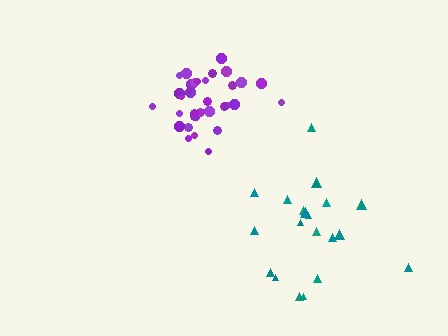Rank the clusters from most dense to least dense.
purple, teal.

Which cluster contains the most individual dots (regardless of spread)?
Purple (35).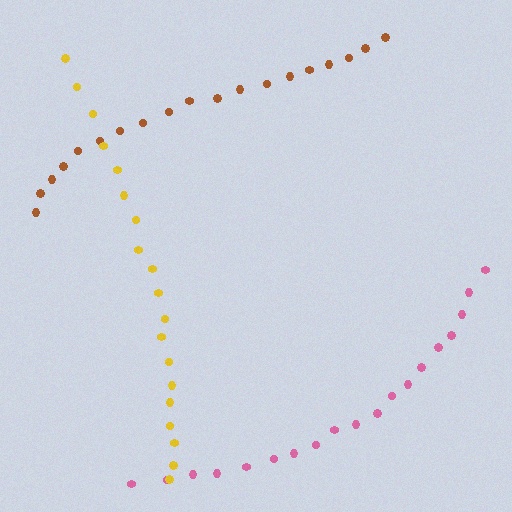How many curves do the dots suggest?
There are 3 distinct paths.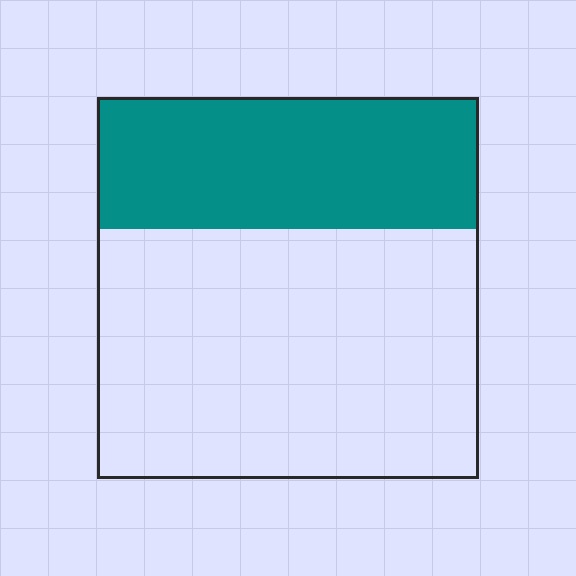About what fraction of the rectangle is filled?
About one third (1/3).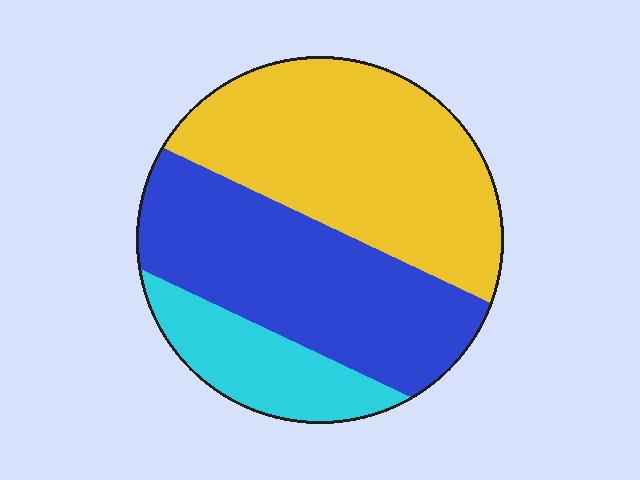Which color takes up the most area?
Yellow, at roughly 45%.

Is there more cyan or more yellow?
Yellow.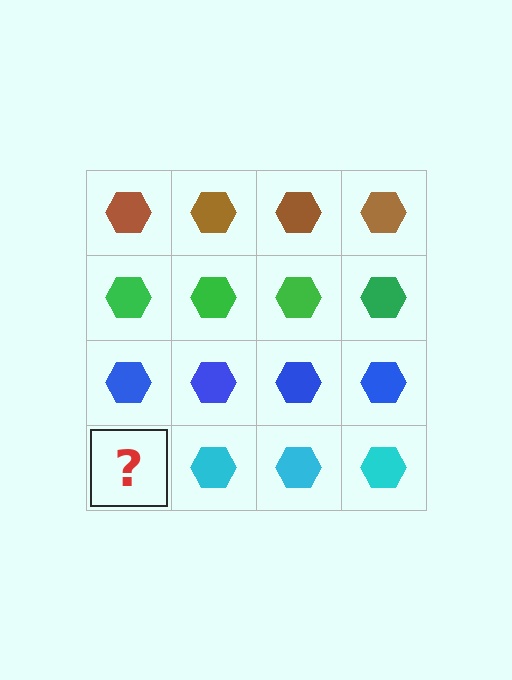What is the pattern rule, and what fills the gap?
The rule is that each row has a consistent color. The gap should be filled with a cyan hexagon.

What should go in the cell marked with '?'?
The missing cell should contain a cyan hexagon.